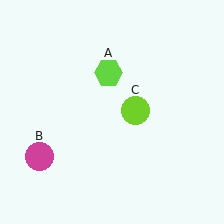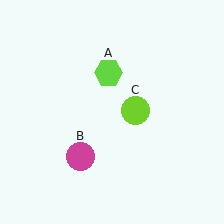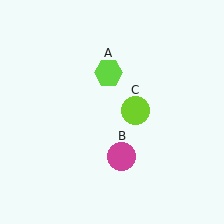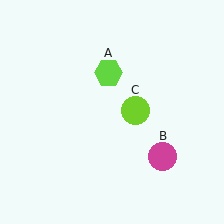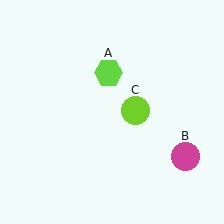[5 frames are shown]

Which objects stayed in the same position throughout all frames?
Lime hexagon (object A) and lime circle (object C) remained stationary.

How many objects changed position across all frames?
1 object changed position: magenta circle (object B).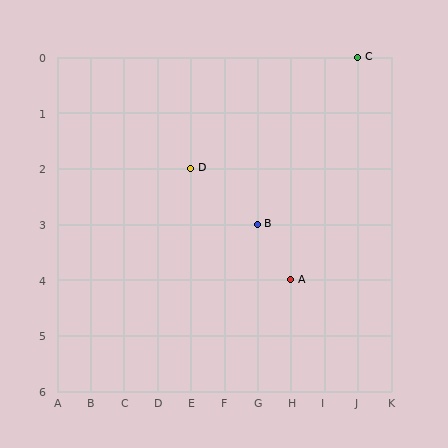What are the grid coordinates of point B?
Point B is at grid coordinates (G, 3).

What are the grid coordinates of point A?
Point A is at grid coordinates (H, 4).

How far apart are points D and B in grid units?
Points D and B are 2 columns and 1 row apart (about 2.2 grid units diagonally).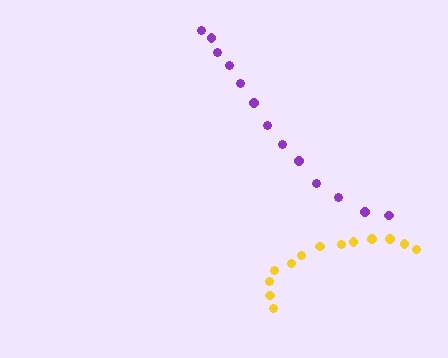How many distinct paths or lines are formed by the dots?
There are 2 distinct paths.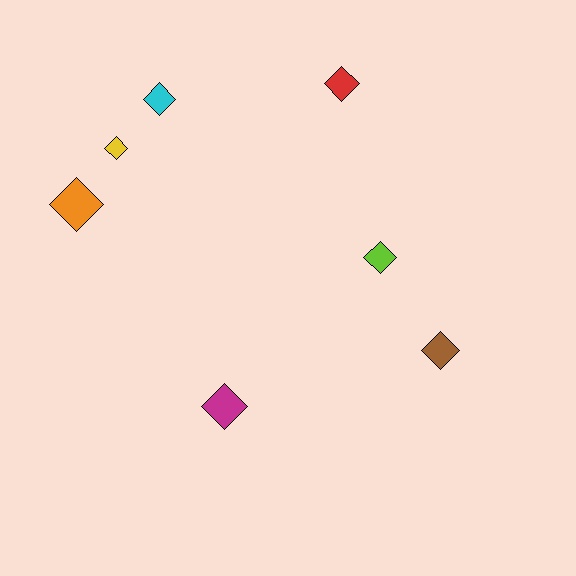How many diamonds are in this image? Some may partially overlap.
There are 7 diamonds.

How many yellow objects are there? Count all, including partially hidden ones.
There is 1 yellow object.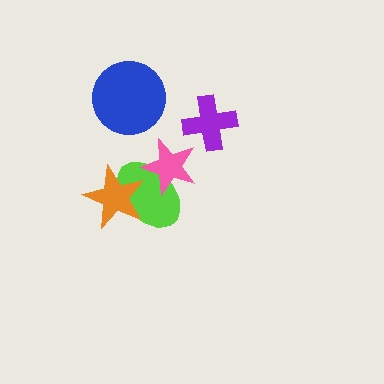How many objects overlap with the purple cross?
0 objects overlap with the purple cross.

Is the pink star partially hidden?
No, no other shape covers it.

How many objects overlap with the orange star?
1 object overlaps with the orange star.